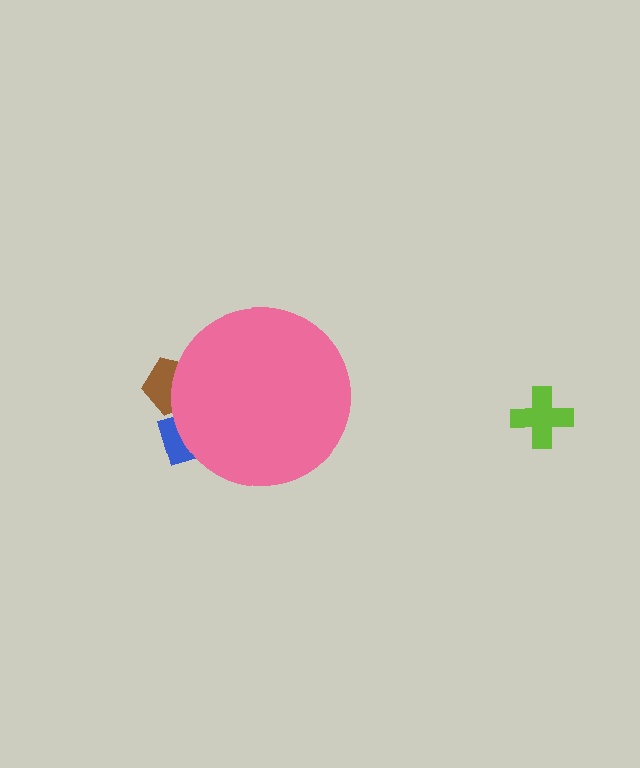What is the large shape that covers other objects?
A pink circle.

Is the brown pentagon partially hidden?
Yes, the brown pentagon is partially hidden behind the pink circle.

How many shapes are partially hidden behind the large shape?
2 shapes are partially hidden.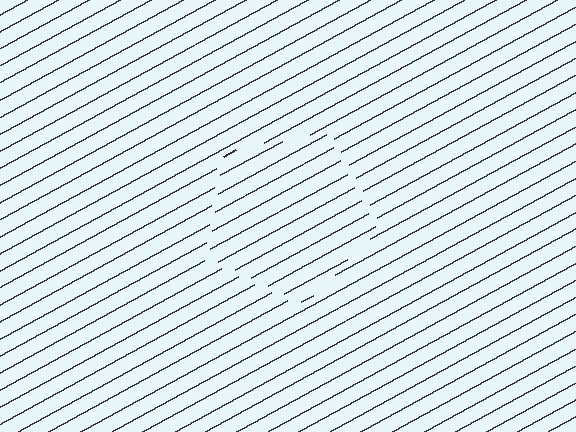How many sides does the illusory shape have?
5 sides — the line-ends trace a pentagon.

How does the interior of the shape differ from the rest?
The interior of the shape contains the same grating, shifted by half a period — the contour is defined by the phase discontinuity where line-ends from the inner and outer gratings abut.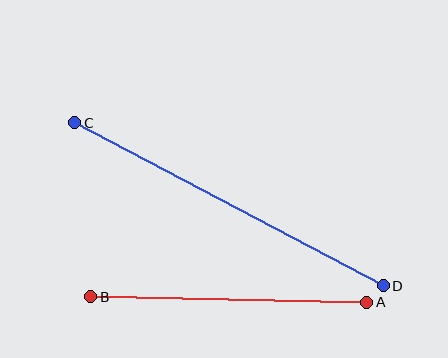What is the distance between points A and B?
The distance is approximately 276 pixels.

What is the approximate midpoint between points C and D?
The midpoint is at approximately (229, 204) pixels.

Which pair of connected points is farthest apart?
Points C and D are farthest apart.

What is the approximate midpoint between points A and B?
The midpoint is at approximately (229, 300) pixels.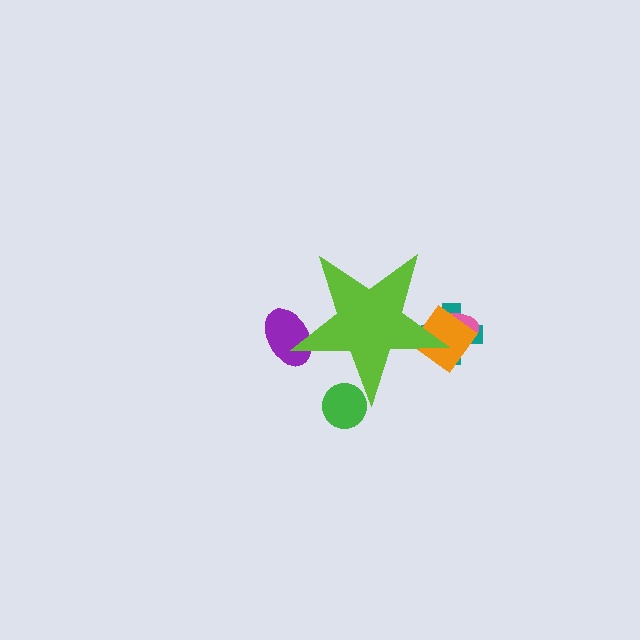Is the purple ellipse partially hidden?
Yes, the purple ellipse is partially hidden behind the lime star.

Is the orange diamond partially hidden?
Yes, the orange diamond is partially hidden behind the lime star.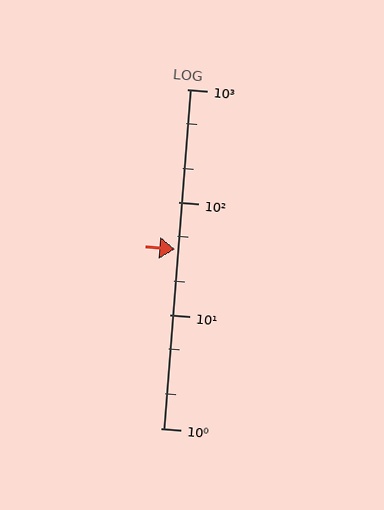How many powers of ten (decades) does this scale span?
The scale spans 3 decades, from 1 to 1000.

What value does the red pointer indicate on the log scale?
The pointer indicates approximately 38.